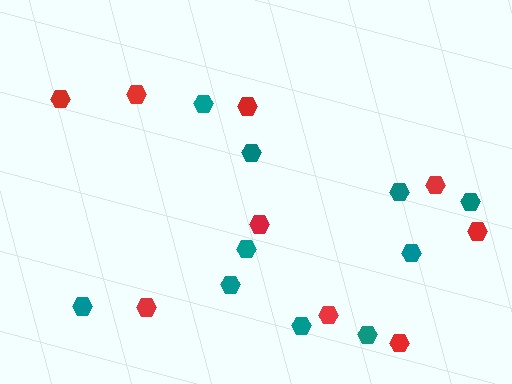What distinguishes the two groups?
There are 2 groups: one group of red hexagons (9) and one group of teal hexagons (10).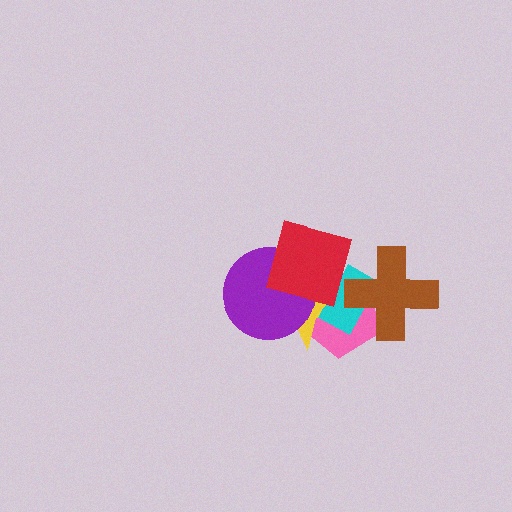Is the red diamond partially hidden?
No, no other shape covers it.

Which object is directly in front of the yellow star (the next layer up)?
The purple circle is directly in front of the yellow star.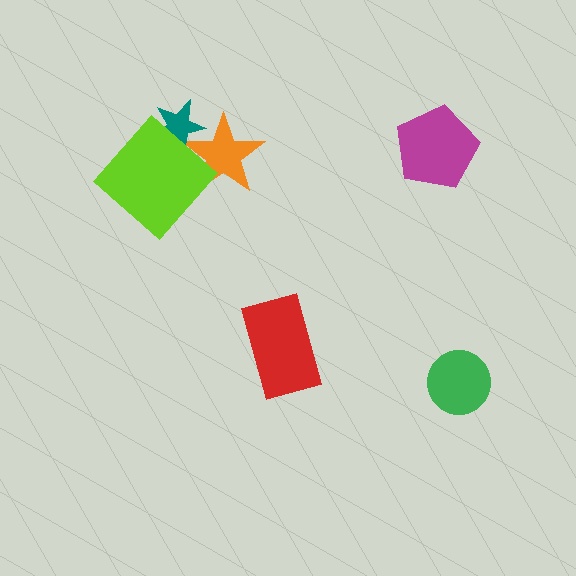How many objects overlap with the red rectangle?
0 objects overlap with the red rectangle.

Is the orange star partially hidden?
Yes, it is partially covered by another shape.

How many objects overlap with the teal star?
2 objects overlap with the teal star.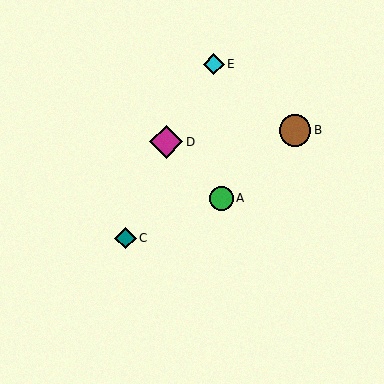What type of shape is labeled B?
Shape B is a brown circle.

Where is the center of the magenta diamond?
The center of the magenta diamond is at (166, 142).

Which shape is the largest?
The magenta diamond (labeled D) is the largest.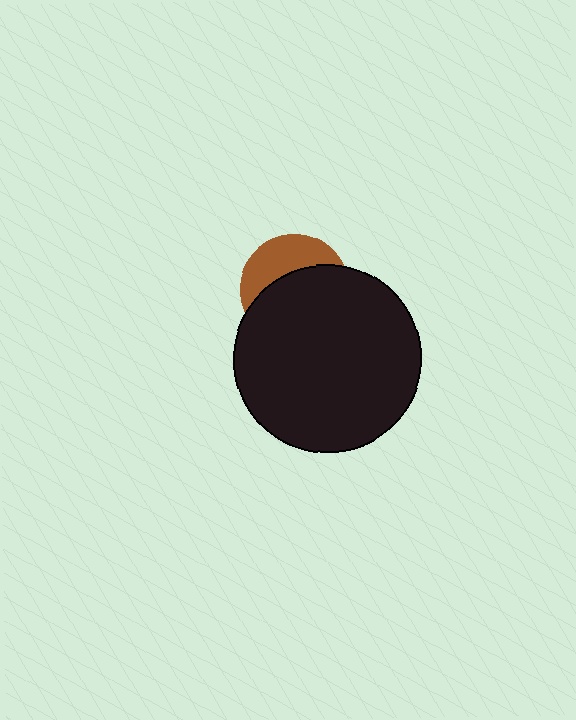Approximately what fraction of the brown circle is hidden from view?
Roughly 63% of the brown circle is hidden behind the black circle.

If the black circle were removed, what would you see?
You would see the complete brown circle.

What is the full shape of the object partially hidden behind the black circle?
The partially hidden object is a brown circle.